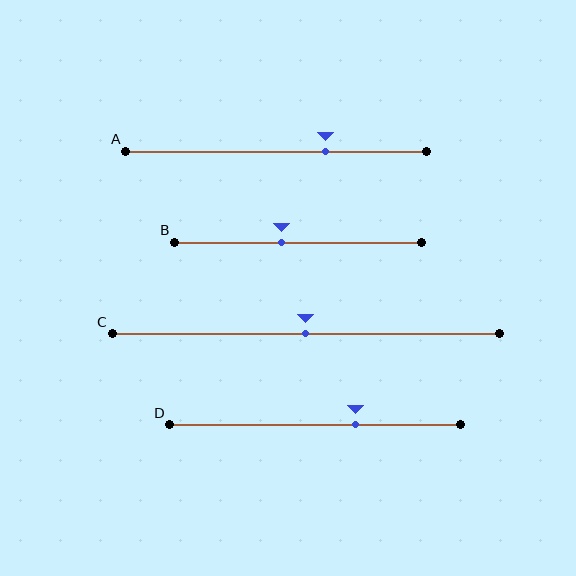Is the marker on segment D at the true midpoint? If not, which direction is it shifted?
No, the marker on segment D is shifted to the right by about 14% of the segment length.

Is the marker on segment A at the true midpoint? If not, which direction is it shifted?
No, the marker on segment A is shifted to the right by about 16% of the segment length.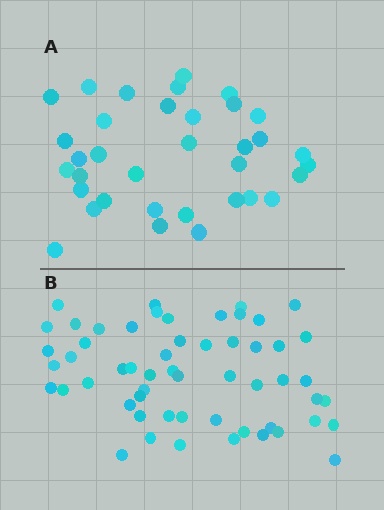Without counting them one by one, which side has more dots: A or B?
Region B (the bottom region) has more dots.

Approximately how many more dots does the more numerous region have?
Region B has approximately 20 more dots than region A.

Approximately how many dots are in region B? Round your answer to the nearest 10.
About 60 dots. (The exact count is 56, which rounds to 60.)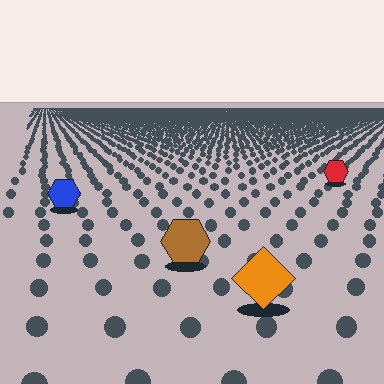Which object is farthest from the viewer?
The red hexagon is farthest from the viewer. It appears smaller and the ground texture around it is denser.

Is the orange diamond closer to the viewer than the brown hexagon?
Yes. The orange diamond is closer — you can tell from the texture gradient: the ground texture is coarser near it.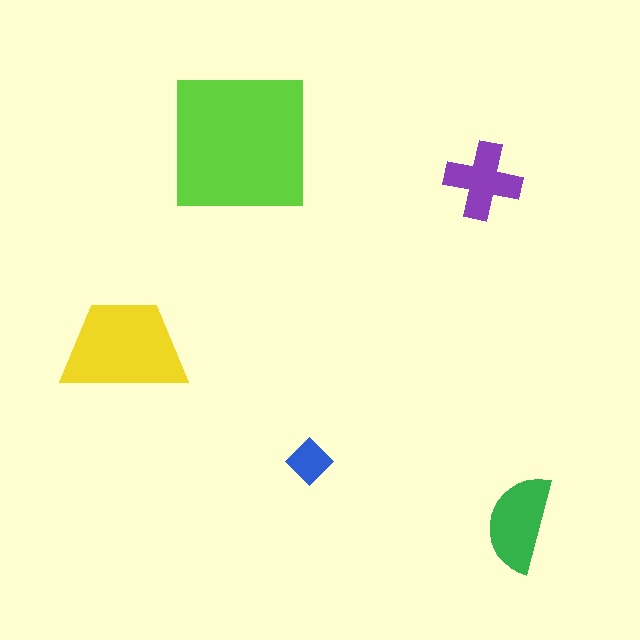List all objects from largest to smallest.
The lime square, the yellow trapezoid, the green semicircle, the purple cross, the blue diamond.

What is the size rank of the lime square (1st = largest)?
1st.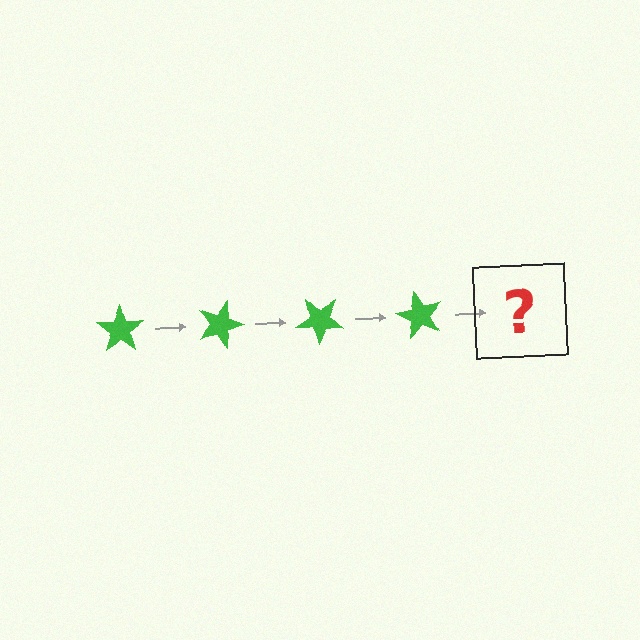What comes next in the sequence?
The next element should be a green star rotated 80 degrees.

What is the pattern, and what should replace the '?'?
The pattern is that the star rotates 20 degrees each step. The '?' should be a green star rotated 80 degrees.